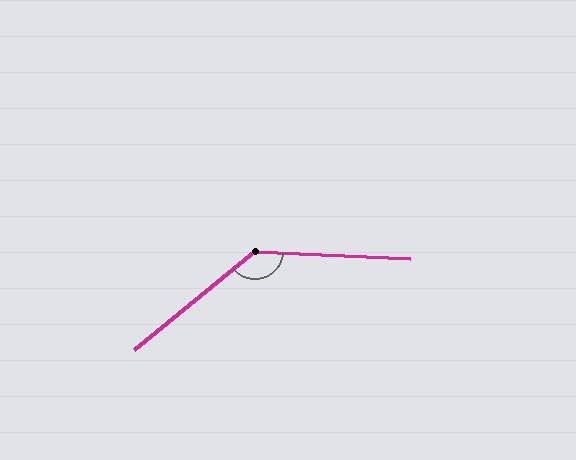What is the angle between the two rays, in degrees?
Approximately 138 degrees.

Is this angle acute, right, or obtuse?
It is obtuse.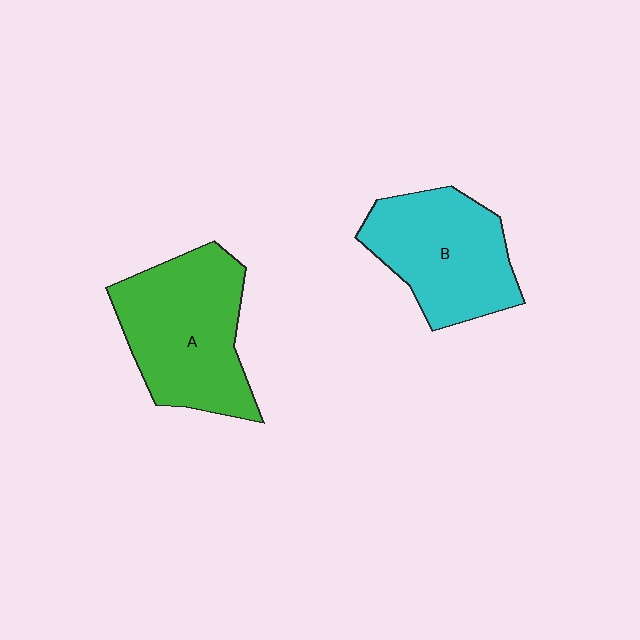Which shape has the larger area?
Shape A (green).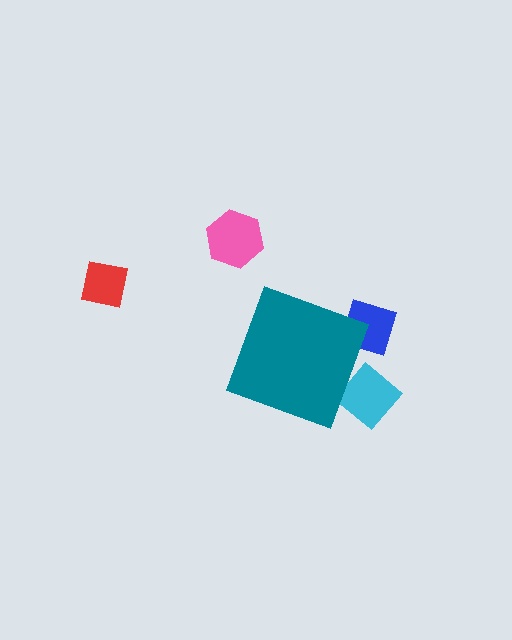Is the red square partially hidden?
No, the red square is fully visible.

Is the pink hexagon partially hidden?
No, the pink hexagon is fully visible.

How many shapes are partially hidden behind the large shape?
2 shapes are partially hidden.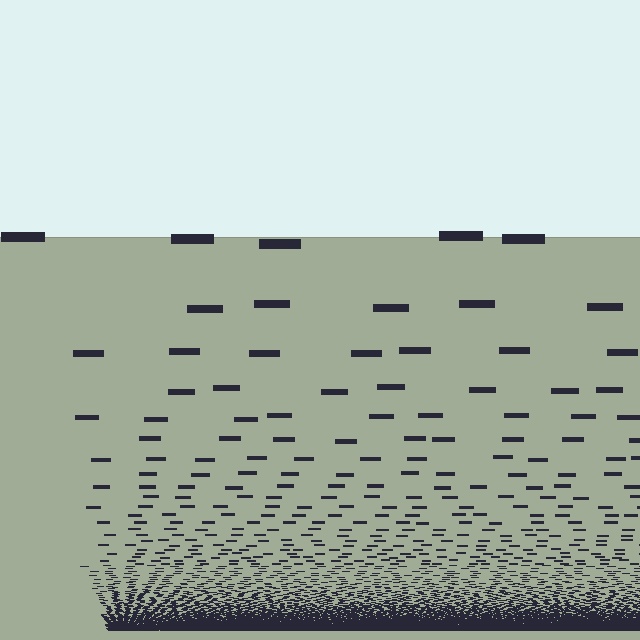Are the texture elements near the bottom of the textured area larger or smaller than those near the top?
Smaller. The gradient is inverted — elements near the bottom are smaller and denser.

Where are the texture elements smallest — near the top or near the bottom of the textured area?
Near the bottom.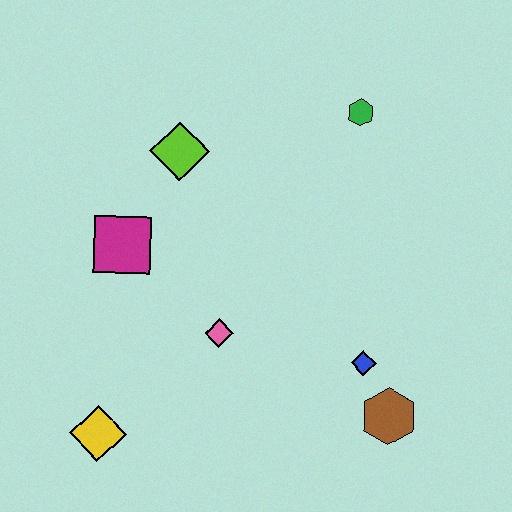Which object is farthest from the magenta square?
The brown hexagon is farthest from the magenta square.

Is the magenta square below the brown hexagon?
No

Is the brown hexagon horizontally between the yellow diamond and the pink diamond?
No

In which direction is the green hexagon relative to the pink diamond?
The green hexagon is above the pink diamond.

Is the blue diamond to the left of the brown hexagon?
Yes